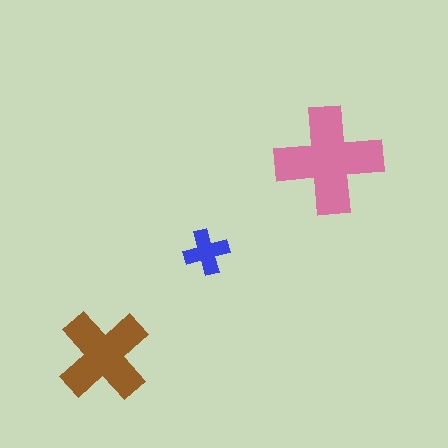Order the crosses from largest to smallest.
the pink one, the brown one, the blue one.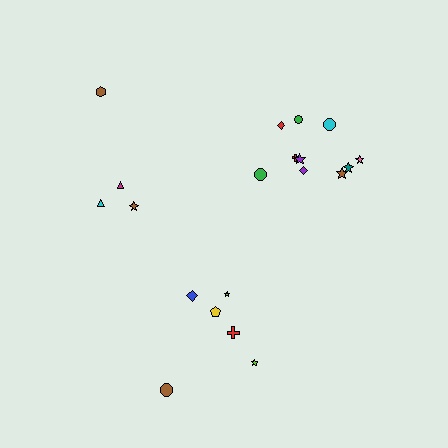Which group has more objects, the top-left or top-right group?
The top-right group.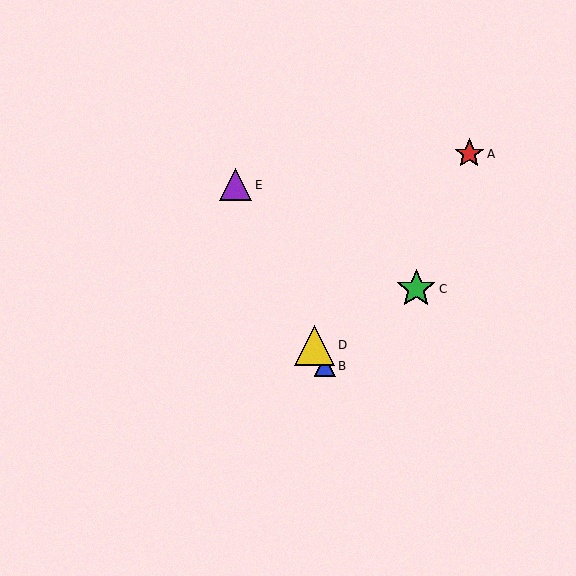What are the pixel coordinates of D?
Object D is at (315, 345).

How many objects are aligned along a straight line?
3 objects (B, D, E) are aligned along a straight line.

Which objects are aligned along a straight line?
Objects B, D, E are aligned along a straight line.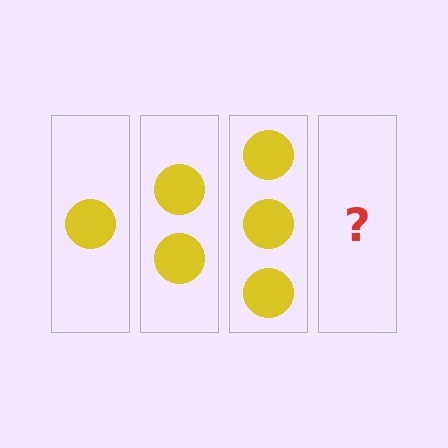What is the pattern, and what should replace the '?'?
The pattern is that each step adds one more circle. The '?' should be 4 circles.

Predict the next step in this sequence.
The next step is 4 circles.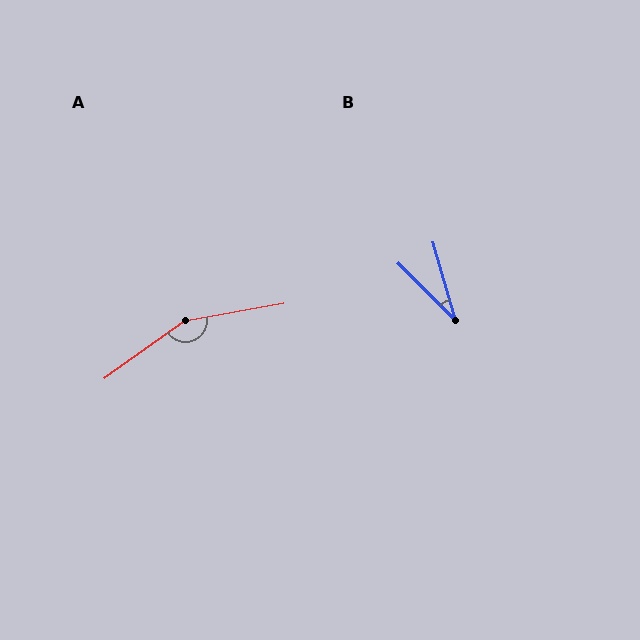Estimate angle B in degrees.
Approximately 29 degrees.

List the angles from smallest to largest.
B (29°), A (155°).